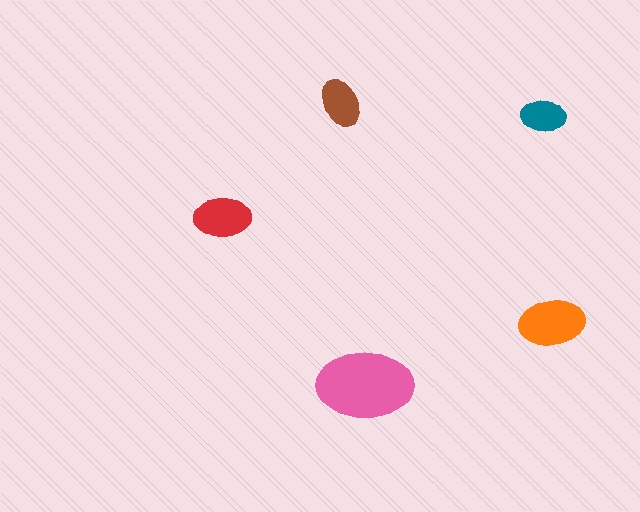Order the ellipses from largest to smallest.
the pink one, the orange one, the red one, the brown one, the teal one.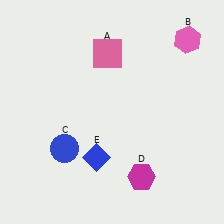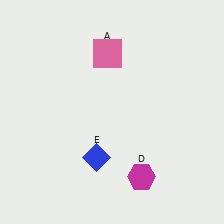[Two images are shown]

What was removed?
The pink hexagon (B), the blue circle (C) were removed in Image 2.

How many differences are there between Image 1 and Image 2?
There are 2 differences between the two images.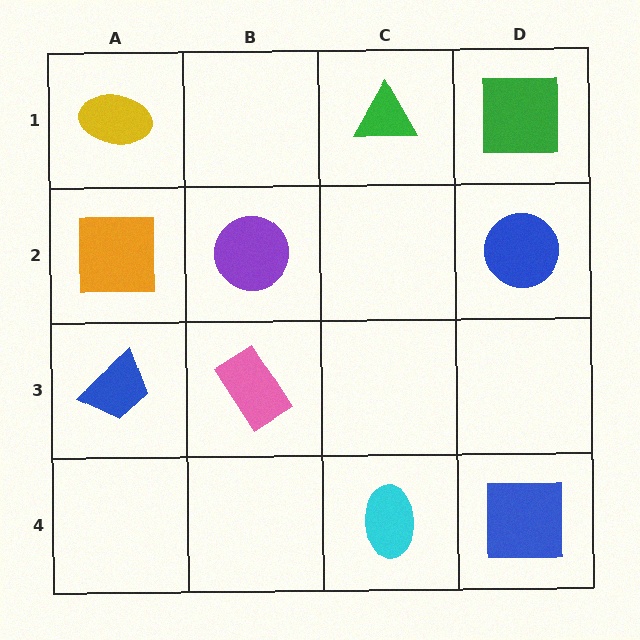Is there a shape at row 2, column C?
No, that cell is empty.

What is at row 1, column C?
A green triangle.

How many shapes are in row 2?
3 shapes.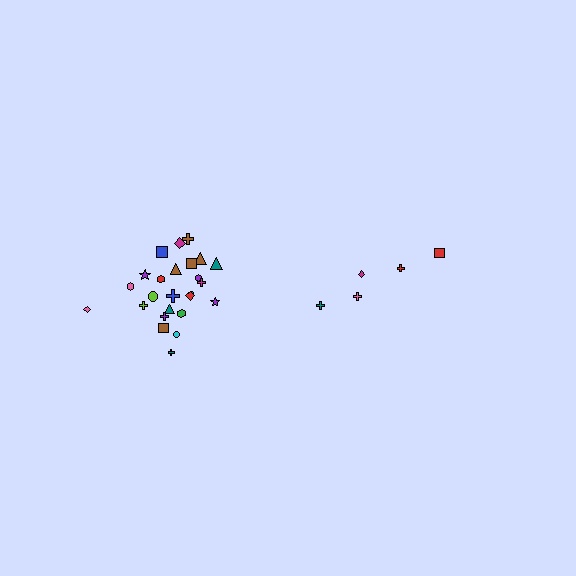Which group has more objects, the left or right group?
The left group.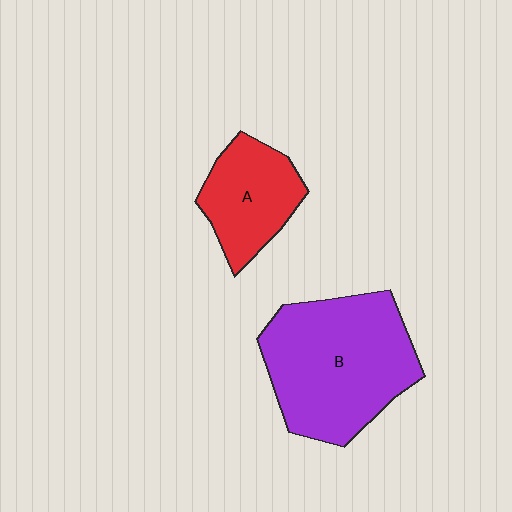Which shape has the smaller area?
Shape A (red).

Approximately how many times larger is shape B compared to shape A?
Approximately 2.0 times.